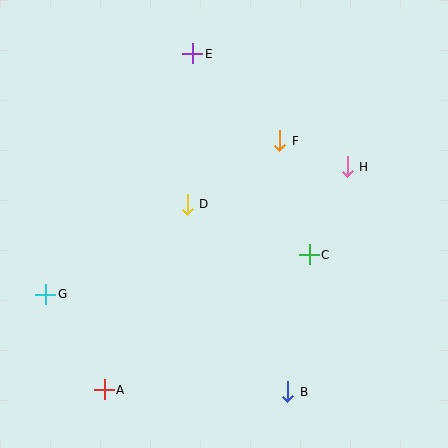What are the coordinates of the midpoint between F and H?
The midpoint between F and H is at (314, 154).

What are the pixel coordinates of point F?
Point F is at (280, 141).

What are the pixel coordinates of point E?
Point E is at (193, 54).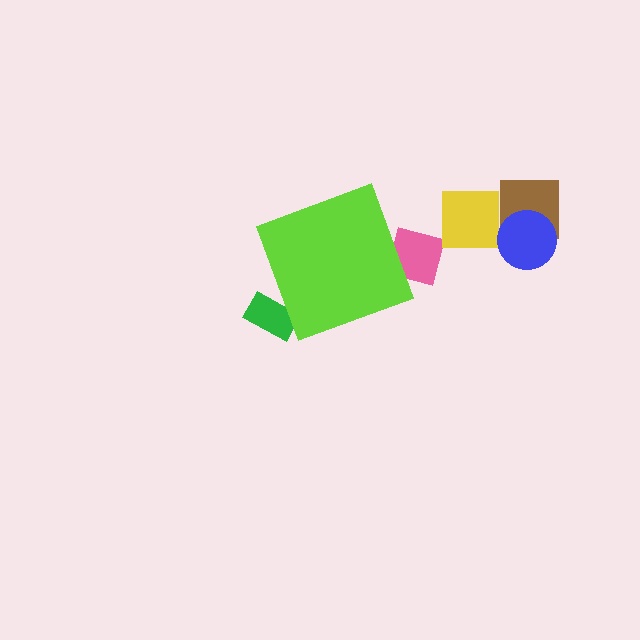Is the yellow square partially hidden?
No, the yellow square is fully visible.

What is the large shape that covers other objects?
A lime diamond.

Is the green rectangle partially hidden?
Yes, the green rectangle is partially hidden behind the lime diamond.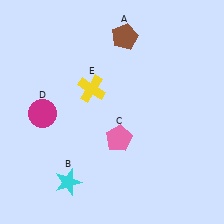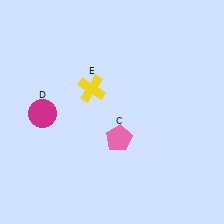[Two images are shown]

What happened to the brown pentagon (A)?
The brown pentagon (A) was removed in Image 2. It was in the top-right area of Image 1.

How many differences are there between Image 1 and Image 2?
There are 2 differences between the two images.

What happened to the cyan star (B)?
The cyan star (B) was removed in Image 2. It was in the bottom-left area of Image 1.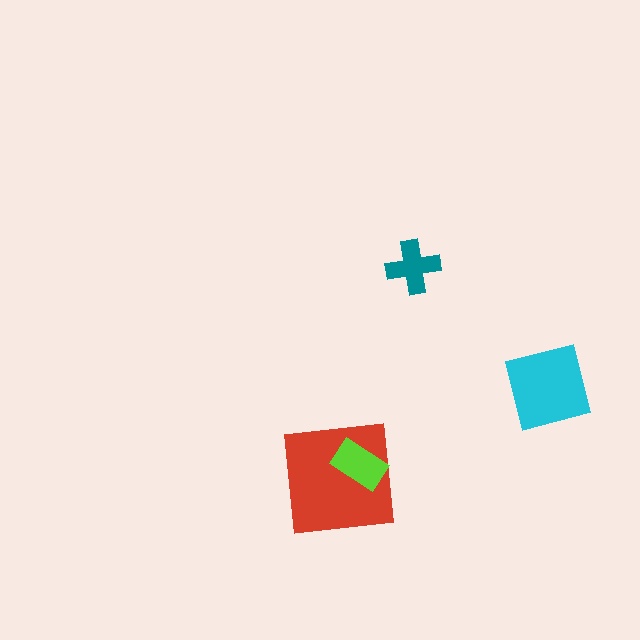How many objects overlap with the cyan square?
0 objects overlap with the cyan square.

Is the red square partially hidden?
Yes, it is partially covered by another shape.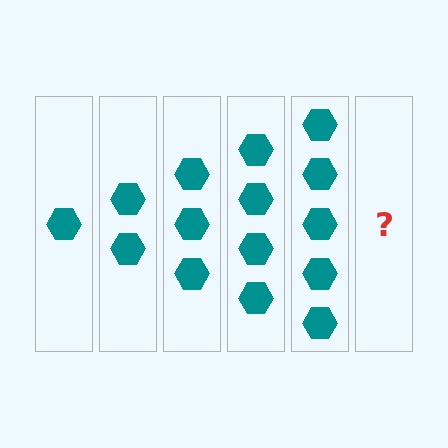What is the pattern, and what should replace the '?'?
The pattern is that each step adds one more hexagon. The '?' should be 6 hexagons.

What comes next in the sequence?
The next element should be 6 hexagons.